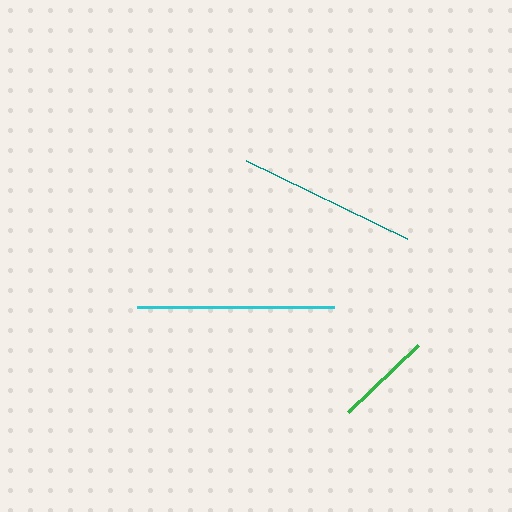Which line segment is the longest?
The cyan line is the longest at approximately 198 pixels.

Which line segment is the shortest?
The green line is the shortest at approximately 98 pixels.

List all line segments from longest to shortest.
From longest to shortest: cyan, teal, green.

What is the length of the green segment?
The green segment is approximately 98 pixels long.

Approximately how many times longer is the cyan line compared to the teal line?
The cyan line is approximately 1.1 times the length of the teal line.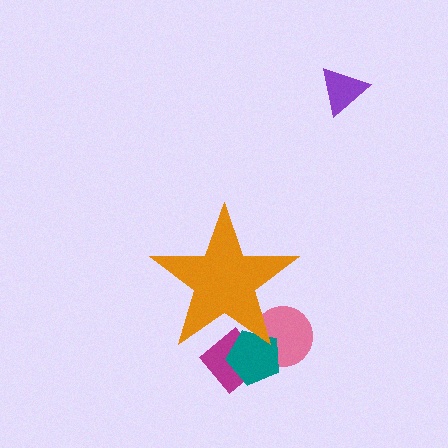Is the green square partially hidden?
Yes, the green square is partially hidden behind the orange star.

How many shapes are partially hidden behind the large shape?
4 shapes are partially hidden.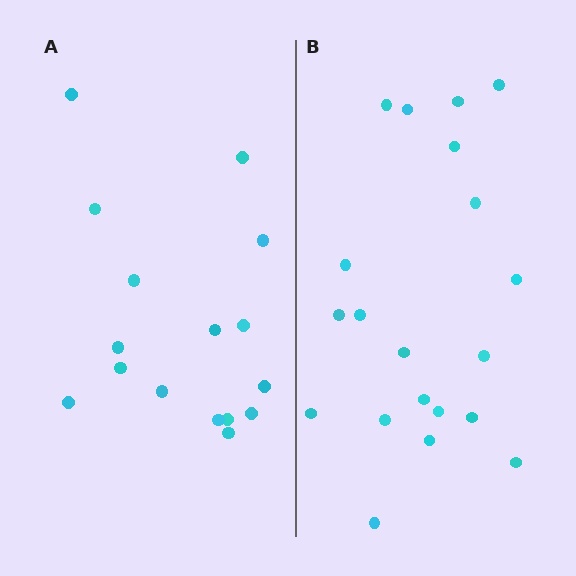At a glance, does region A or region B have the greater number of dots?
Region B (the right region) has more dots.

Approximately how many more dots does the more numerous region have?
Region B has about 4 more dots than region A.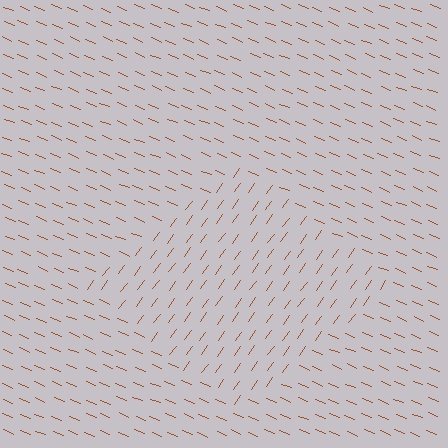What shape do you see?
I see a diamond.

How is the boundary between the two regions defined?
The boundary is defined purely by a change in line orientation (approximately 76 degrees difference). All lines are the same color and thickness.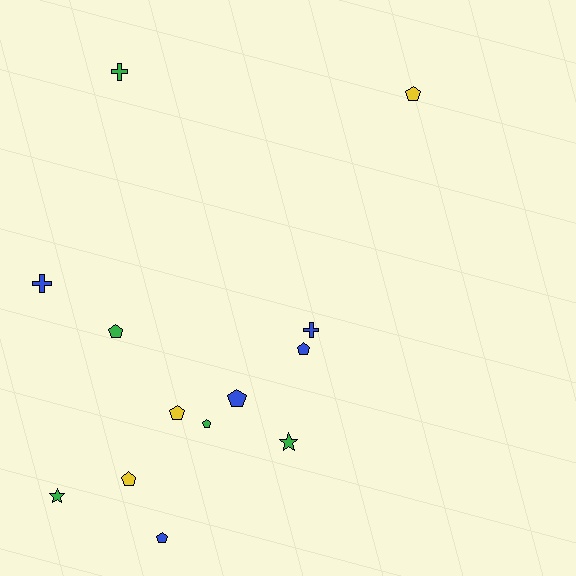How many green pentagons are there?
There are 2 green pentagons.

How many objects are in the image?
There are 13 objects.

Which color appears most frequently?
Green, with 5 objects.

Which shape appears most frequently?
Pentagon, with 8 objects.